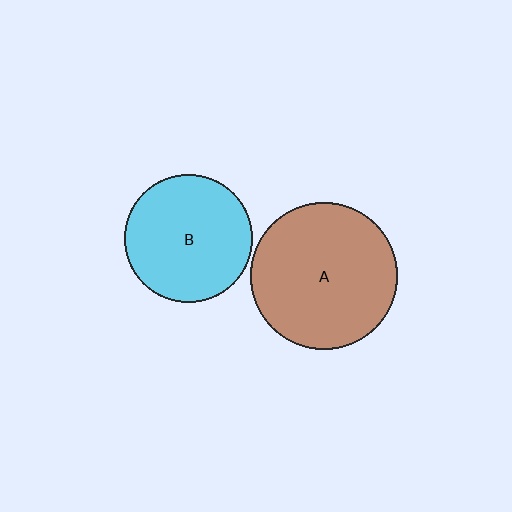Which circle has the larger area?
Circle A (brown).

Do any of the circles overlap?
No, none of the circles overlap.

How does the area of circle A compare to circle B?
Approximately 1.3 times.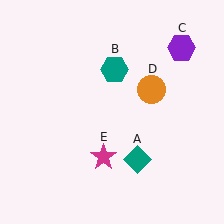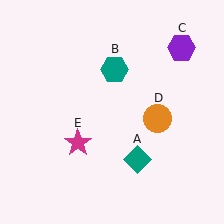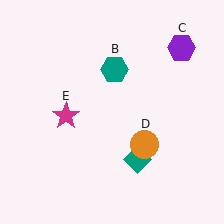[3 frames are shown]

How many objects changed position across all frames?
2 objects changed position: orange circle (object D), magenta star (object E).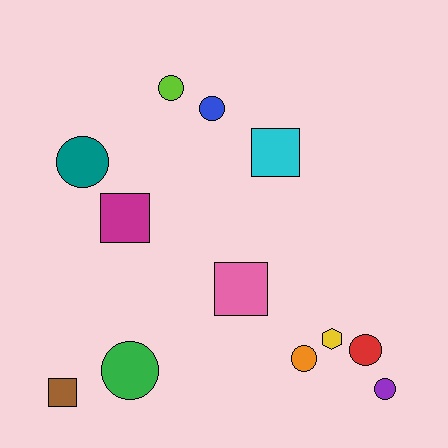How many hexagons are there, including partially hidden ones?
There is 1 hexagon.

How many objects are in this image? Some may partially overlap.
There are 12 objects.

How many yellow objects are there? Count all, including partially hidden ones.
There is 1 yellow object.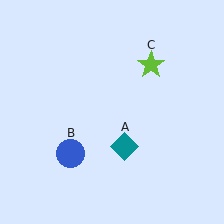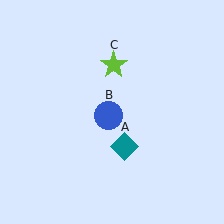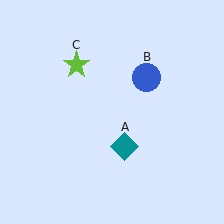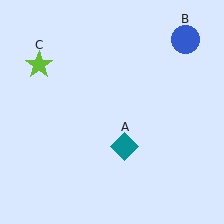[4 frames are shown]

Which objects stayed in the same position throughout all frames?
Teal diamond (object A) remained stationary.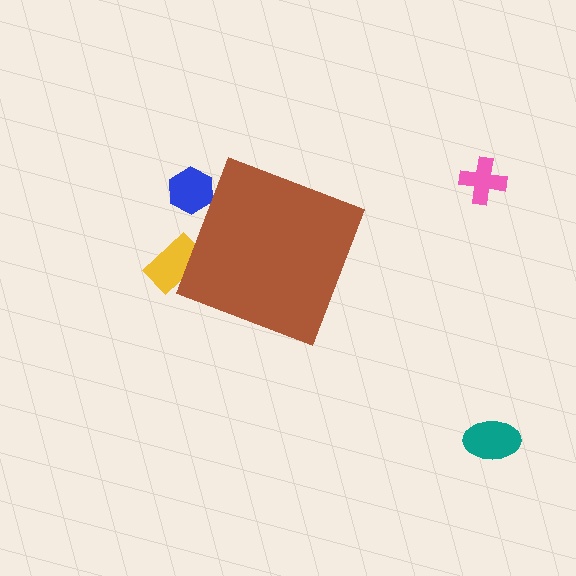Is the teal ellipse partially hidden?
No, the teal ellipse is fully visible.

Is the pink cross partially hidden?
No, the pink cross is fully visible.